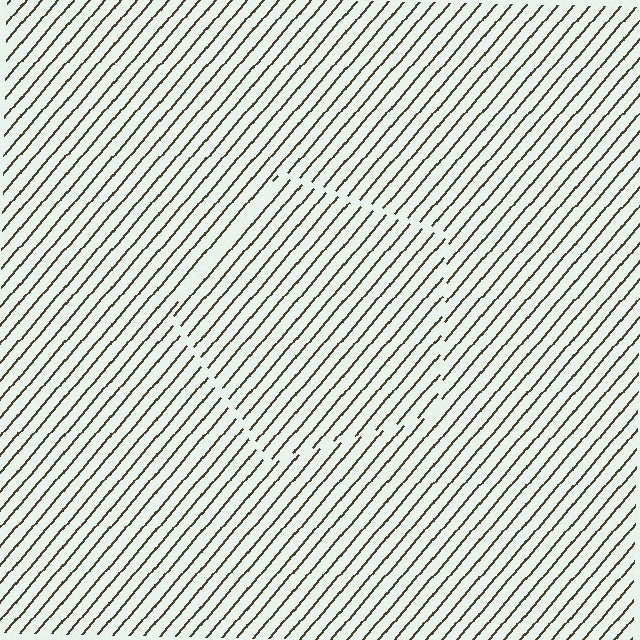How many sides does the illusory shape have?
5 sides — the line-ends trace a pentagon.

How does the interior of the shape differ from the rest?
The interior of the shape contains the same grating, shifted by half a period — the contour is defined by the phase discontinuity where line-ends from the inner and outer gratings abut.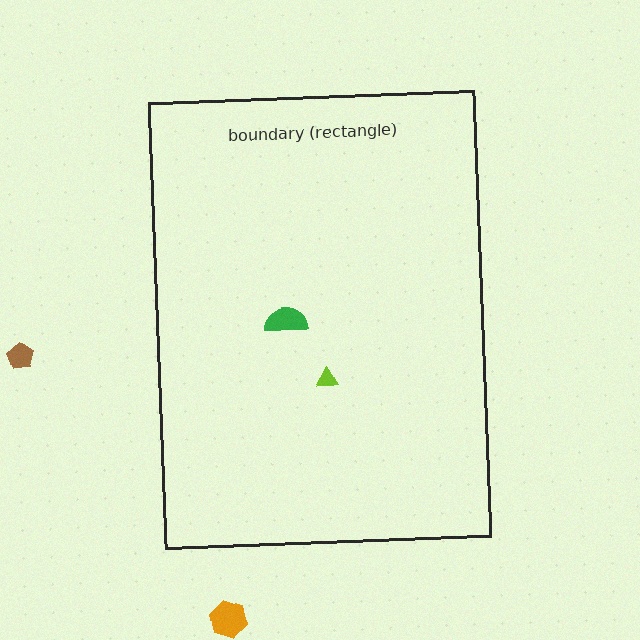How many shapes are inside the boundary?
2 inside, 2 outside.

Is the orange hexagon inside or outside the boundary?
Outside.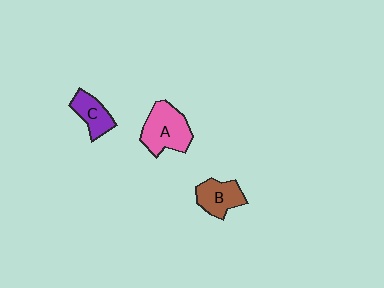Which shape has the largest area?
Shape A (pink).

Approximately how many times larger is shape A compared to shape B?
Approximately 1.4 times.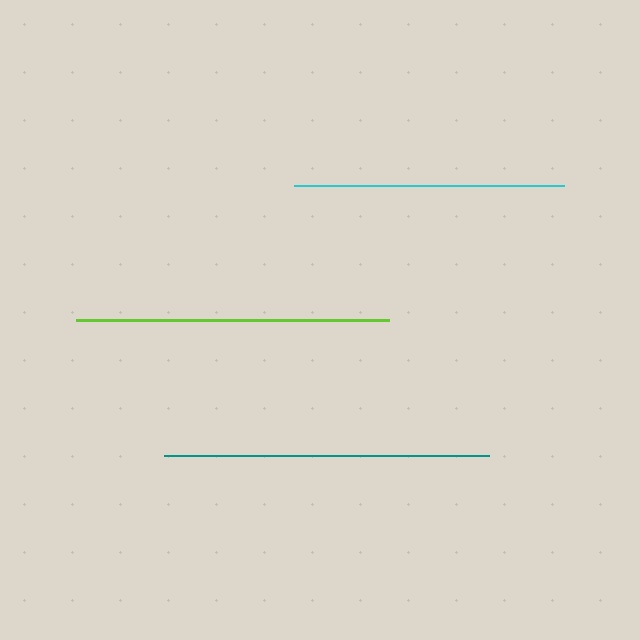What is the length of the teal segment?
The teal segment is approximately 325 pixels long.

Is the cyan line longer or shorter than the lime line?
The lime line is longer than the cyan line.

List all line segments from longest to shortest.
From longest to shortest: teal, lime, cyan.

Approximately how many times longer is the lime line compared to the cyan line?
The lime line is approximately 1.2 times the length of the cyan line.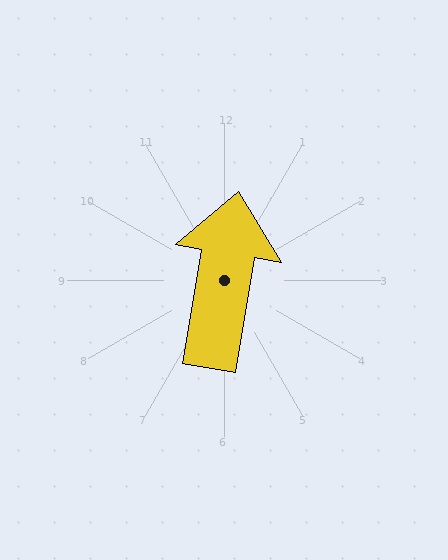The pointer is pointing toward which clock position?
Roughly 12 o'clock.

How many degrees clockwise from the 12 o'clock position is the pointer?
Approximately 10 degrees.